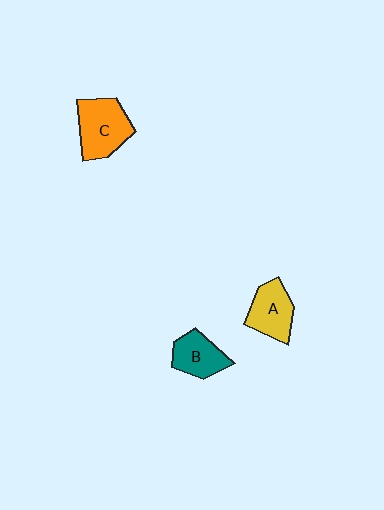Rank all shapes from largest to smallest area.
From largest to smallest: C (orange), A (yellow), B (teal).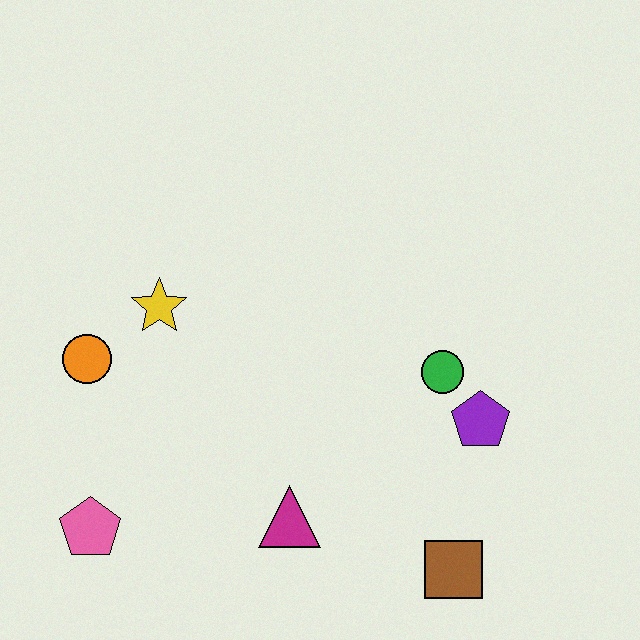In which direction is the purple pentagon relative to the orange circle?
The purple pentagon is to the right of the orange circle.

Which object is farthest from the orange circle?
The brown square is farthest from the orange circle.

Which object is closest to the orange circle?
The yellow star is closest to the orange circle.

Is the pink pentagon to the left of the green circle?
Yes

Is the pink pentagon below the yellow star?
Yes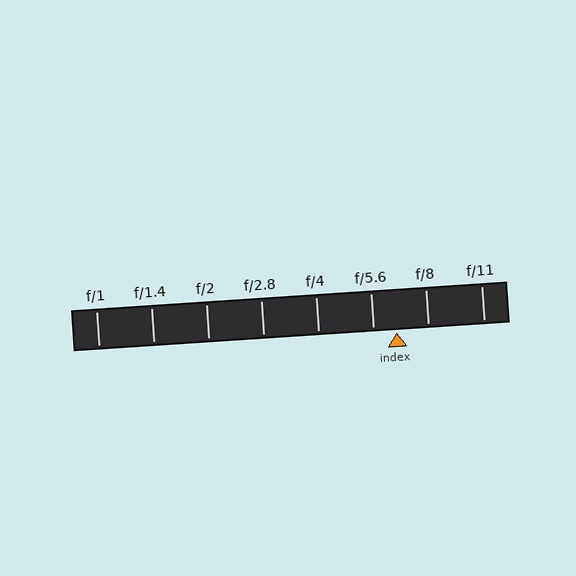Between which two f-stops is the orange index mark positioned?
The index mark is between f/5.6 and f/8.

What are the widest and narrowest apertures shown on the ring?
The widest aperture shown is f/1 and the narrowest is f/11.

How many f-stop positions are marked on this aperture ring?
There are 8 f-stop positions marked.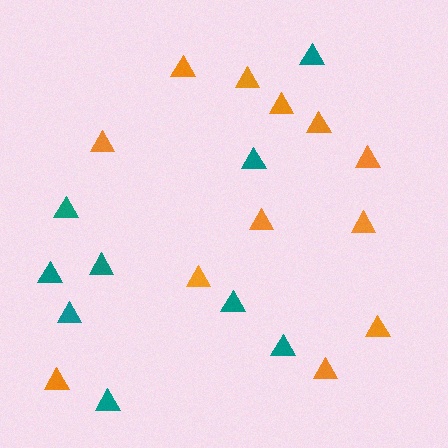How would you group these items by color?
There are 2 groups: one group of orange triangles (12) and one group of teal triangles (9).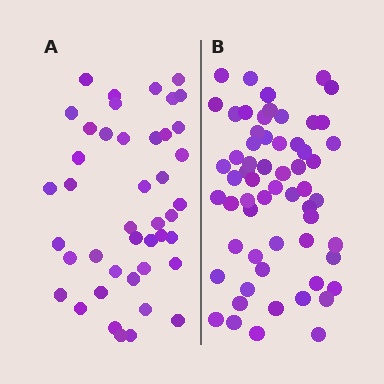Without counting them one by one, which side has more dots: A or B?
Region B (the right region) has more dots.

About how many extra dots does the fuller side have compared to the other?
Region B has approximately 15 more dots than region A.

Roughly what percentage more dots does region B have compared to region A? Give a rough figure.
About 40% more.